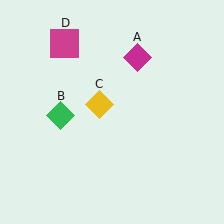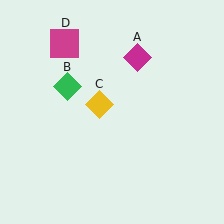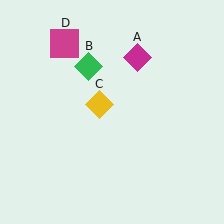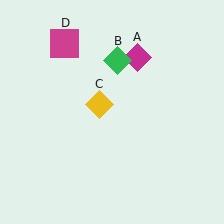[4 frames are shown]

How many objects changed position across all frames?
1 object changed position: green diamond (object B).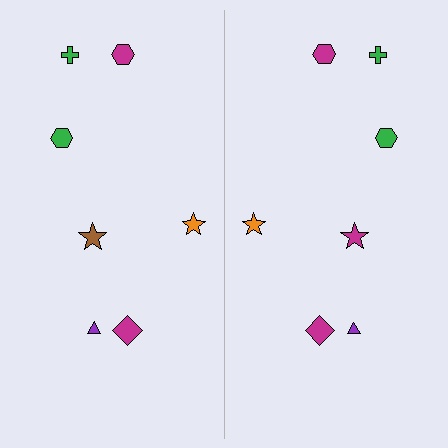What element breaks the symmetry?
The magenta star on the right side breaks the symmetry — its mirror counterpart is brown.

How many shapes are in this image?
There are 14 shapes in this image.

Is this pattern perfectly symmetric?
No, the pattern is not perfectly symmetric. The magenta star on the right side breaks the symmetry — its mirror counterpart is brown.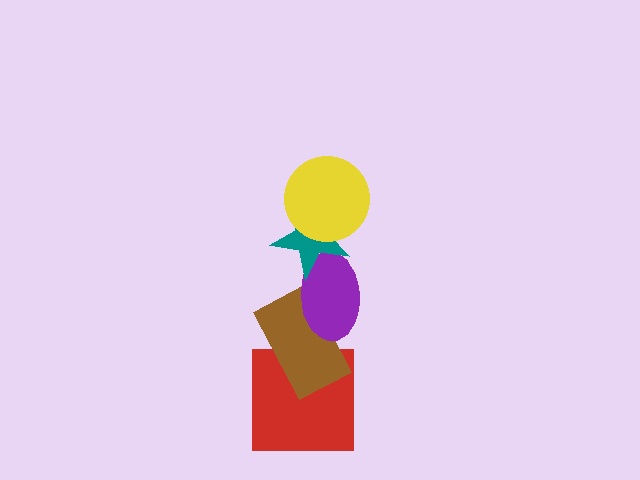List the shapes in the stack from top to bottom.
From top to bottom: the yellow circle, the teal star, the purple ellipse, the brown rectangle, the red square.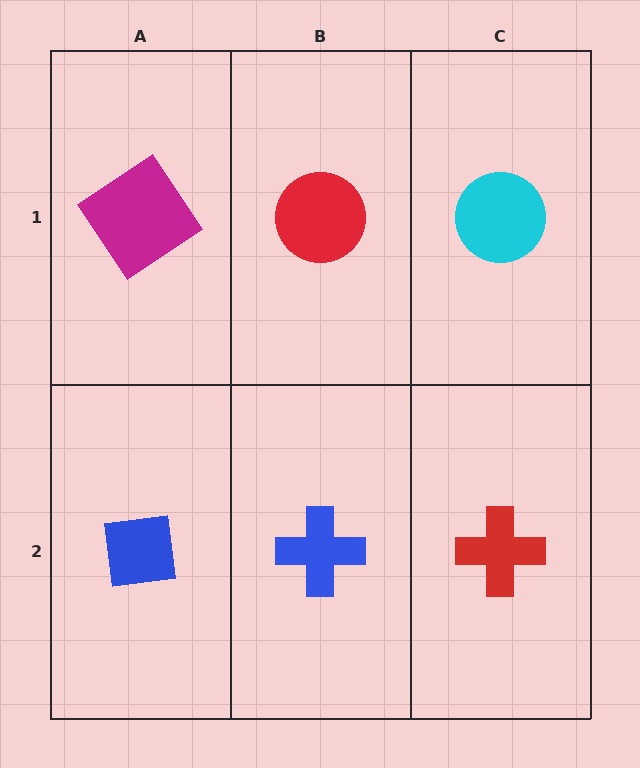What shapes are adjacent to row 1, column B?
A blue cross (row 2, column B), a magenta diamond (row 1, column A), a cyan circle (row 1, column C).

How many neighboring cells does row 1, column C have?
2.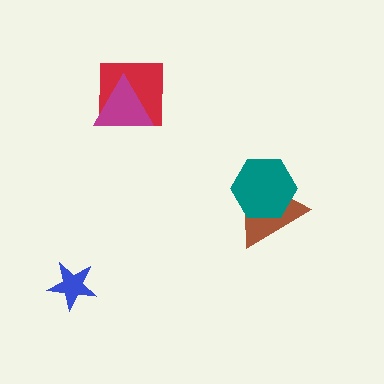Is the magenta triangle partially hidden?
No, no other shape covers it.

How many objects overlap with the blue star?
0 objects overlap with the blue star.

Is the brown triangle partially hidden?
Yes, it is partially covered by another shape.